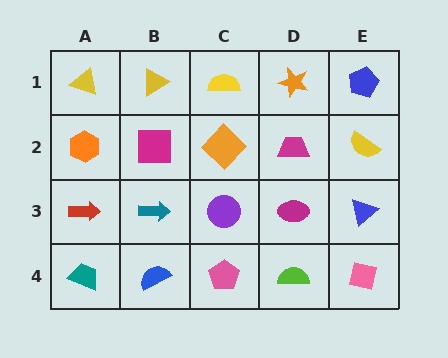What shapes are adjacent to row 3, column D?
A magenta trapezoid (row 2, column D), a lime semicircle (row 4, column D), a purple circle (row 3, column C), a blue triangle (row 3, column E).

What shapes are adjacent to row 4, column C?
A purple circle (row 3, column C), a blue semicircle (row 4, column B), a lime semicircle (row 4, column D).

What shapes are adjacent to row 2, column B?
A yellow triangle (row 1, column B), a teal arrow (row 3, column B), an orange hexagon (row 2, column A), an orange diamond (row 2, column C).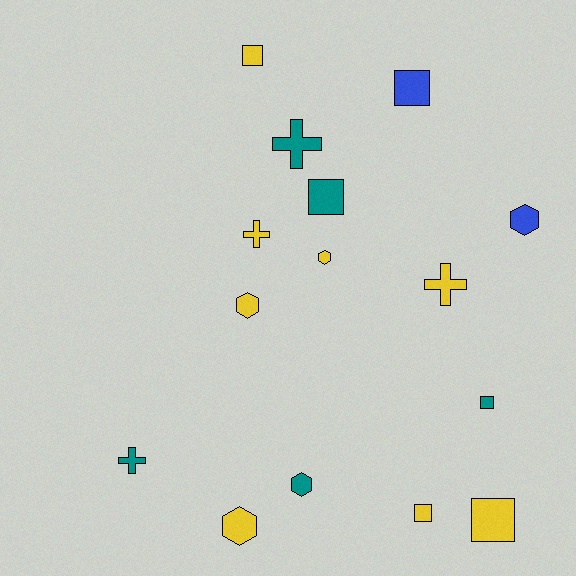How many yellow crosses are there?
There are 2 yellow crosses.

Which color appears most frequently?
Yellow, with 8 objects.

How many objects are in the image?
There are 15 objects.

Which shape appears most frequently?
Square, with 6 objects.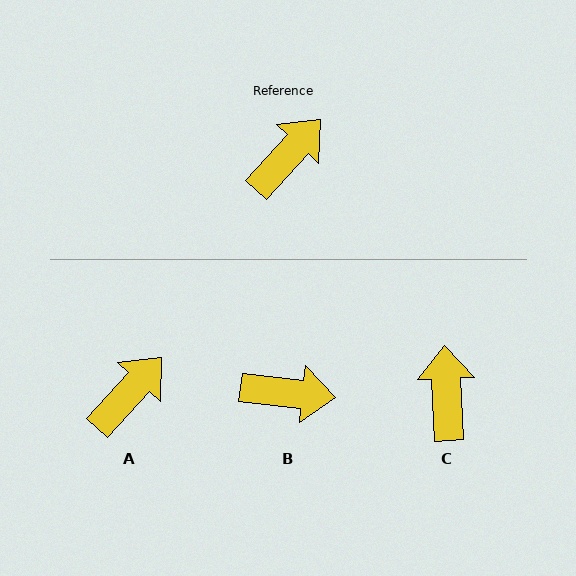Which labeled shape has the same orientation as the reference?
A.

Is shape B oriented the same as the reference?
No, it is off by about 54 degrees.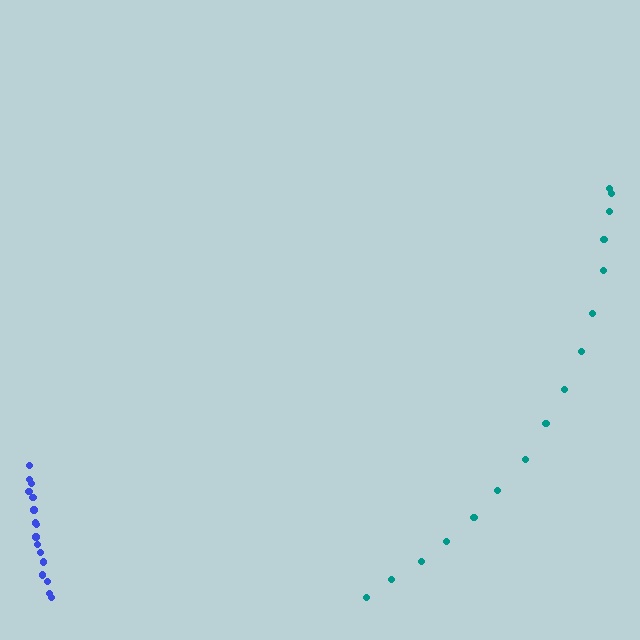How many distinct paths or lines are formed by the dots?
There are 2 distinct paths.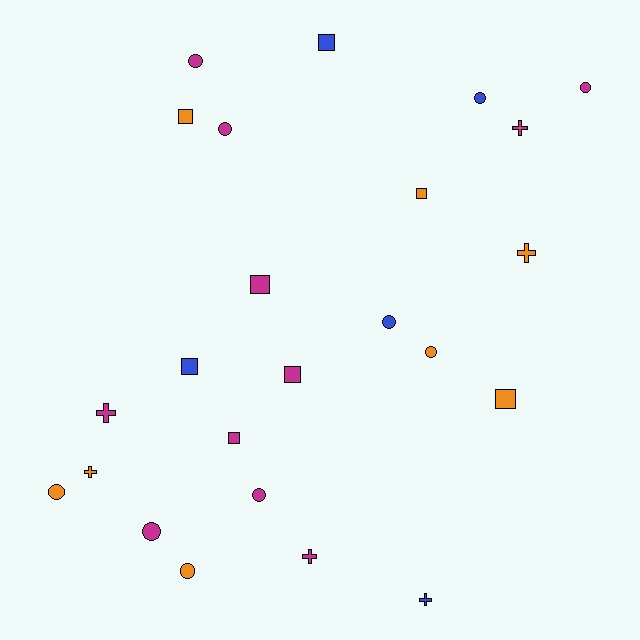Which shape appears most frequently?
Circle, with 10 objects.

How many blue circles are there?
There are 2 blue circles.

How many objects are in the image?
There are 24 objects.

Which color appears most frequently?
Magenta, with 11 objects.